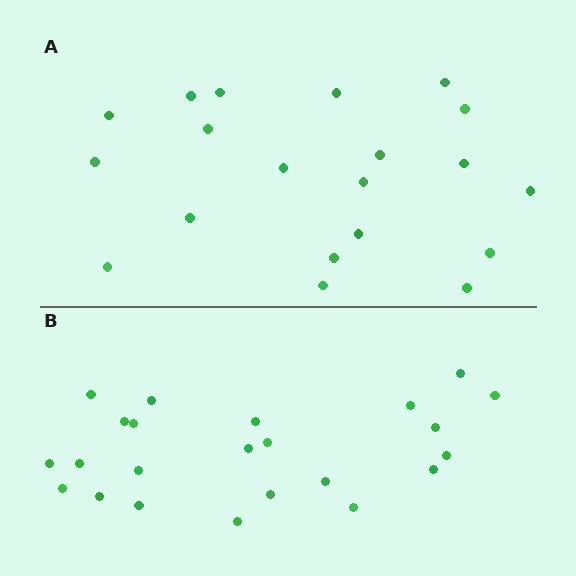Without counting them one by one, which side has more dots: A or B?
Region B (the bottom region) has more dots.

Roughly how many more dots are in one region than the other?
Region B has just a few more — roughly 2 or 3 more dots than region A.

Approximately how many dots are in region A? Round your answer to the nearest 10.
About 20 dots.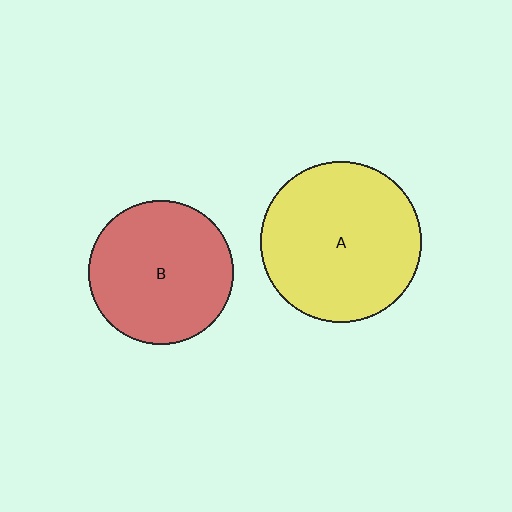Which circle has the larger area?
Circle A (yellow).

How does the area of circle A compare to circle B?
Approximately 1.2 times.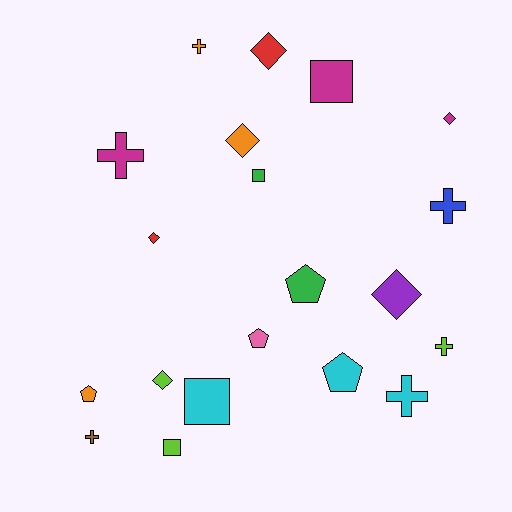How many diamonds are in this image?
There are 6 diamonds.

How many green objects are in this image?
There are 2 green objects.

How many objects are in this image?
There are 20 objects.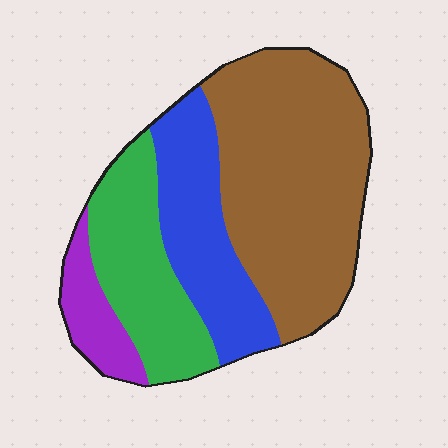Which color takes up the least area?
Purple, at roughly 10%.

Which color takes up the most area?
Brown, at roughly 45%.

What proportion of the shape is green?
Green covers about 20% of the shape.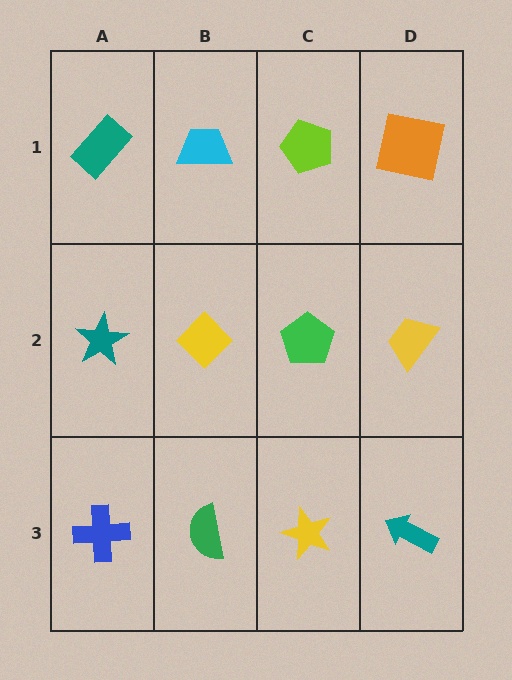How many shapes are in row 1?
4 shapes.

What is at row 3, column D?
A teal arrow.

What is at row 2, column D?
A yellow trapezoid.